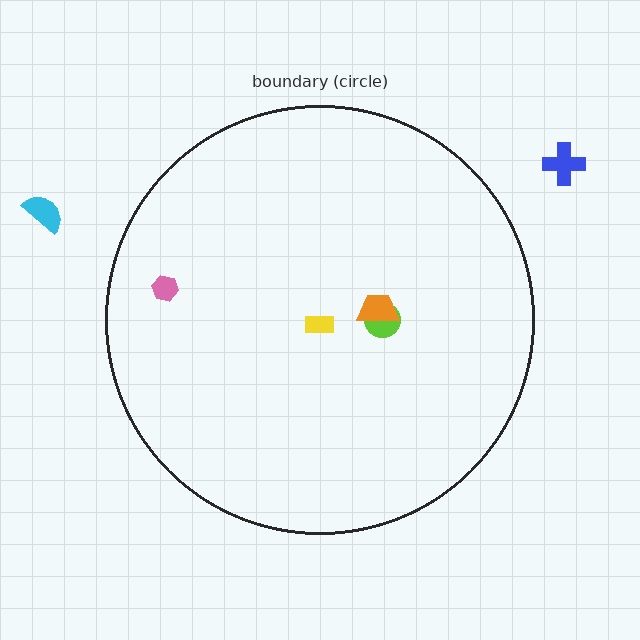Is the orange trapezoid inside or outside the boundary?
Inside.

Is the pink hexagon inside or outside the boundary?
Inside.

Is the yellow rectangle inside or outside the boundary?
Inside.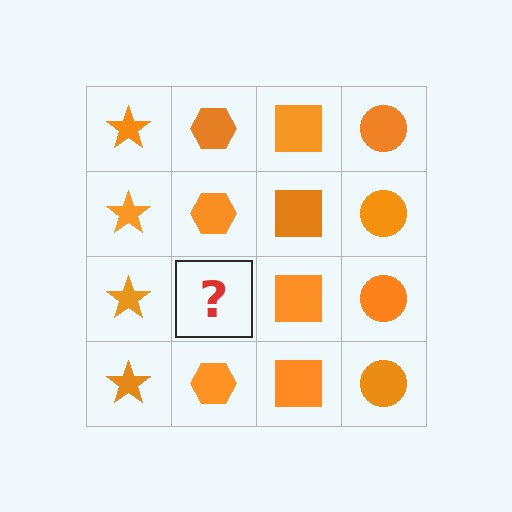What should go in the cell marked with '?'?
The missing cell should contain an orange hexagon.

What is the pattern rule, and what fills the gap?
The rule is that each column has a consistent shape. The gap should be filled with an orange hexagon.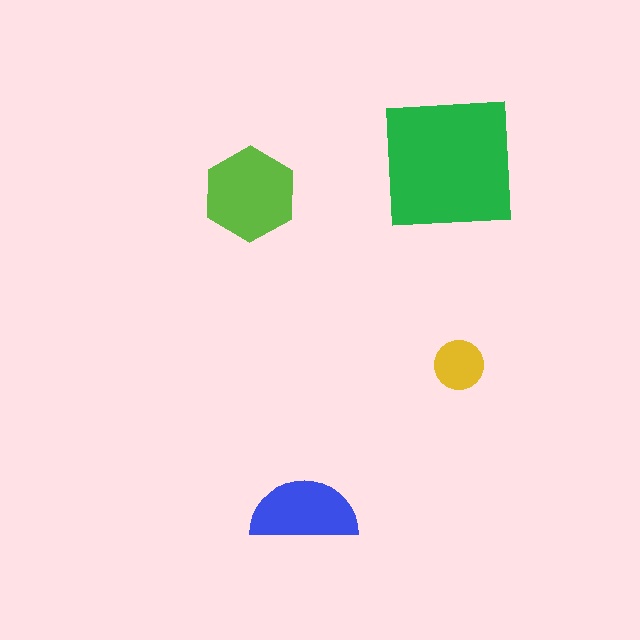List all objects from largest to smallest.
The green square, the lime hexagon, the blue semicircle, the yellow circle.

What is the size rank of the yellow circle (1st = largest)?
4th.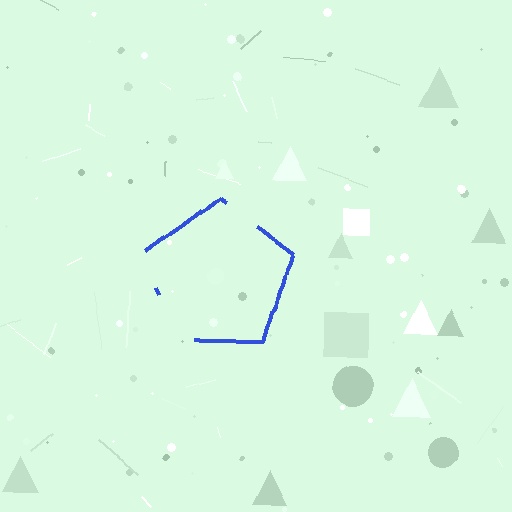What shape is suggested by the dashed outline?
The dashed outline suggests a pentagon.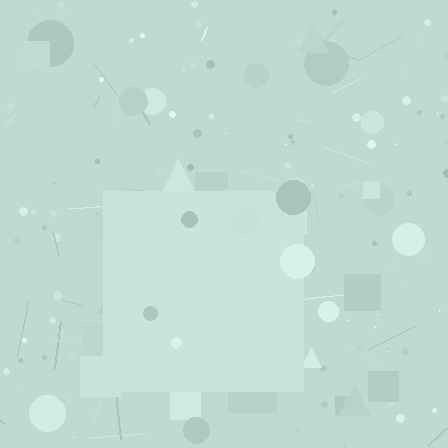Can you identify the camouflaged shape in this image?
The camouflaged shape is a square.